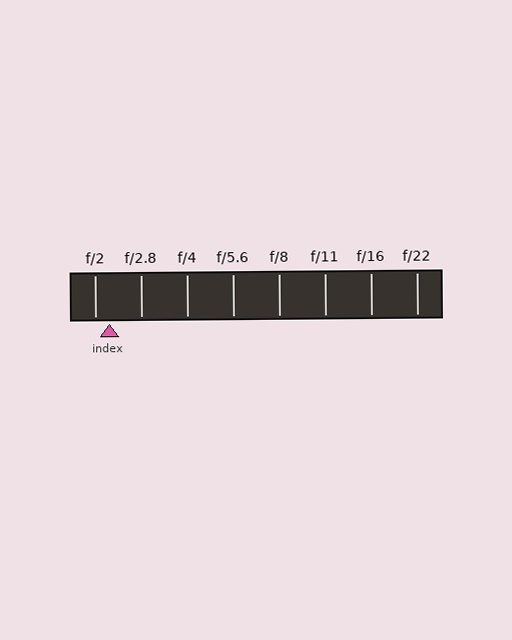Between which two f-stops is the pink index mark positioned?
The index mark is between f/2 and f/2.8.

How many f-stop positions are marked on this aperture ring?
There are 8 f-stop positions marked.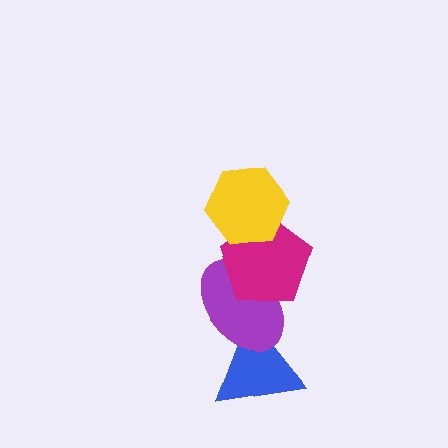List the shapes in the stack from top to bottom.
From top to bottom: the yellow hexagon, the magenta pentagon, the purple ellipse, the blue triangle.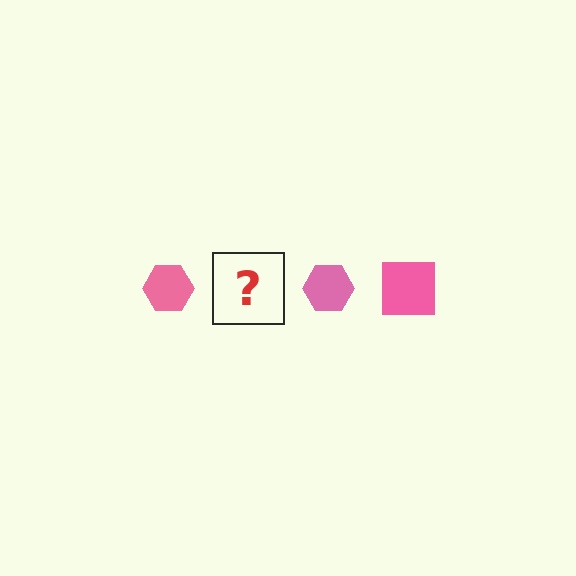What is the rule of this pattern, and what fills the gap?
The rule is that the pattern cycles through hexagon, square shapes in pink. The gap should be filled with a pink square.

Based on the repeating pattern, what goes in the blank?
The blank should be a pink square.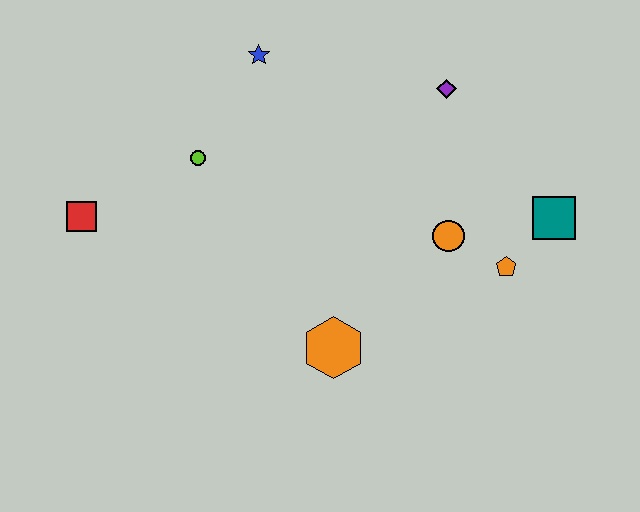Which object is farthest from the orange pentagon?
The red square is farthest from the orange pentagon.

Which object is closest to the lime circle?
The blue star is closest to the lime circle.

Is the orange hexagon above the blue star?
No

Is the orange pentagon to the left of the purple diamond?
No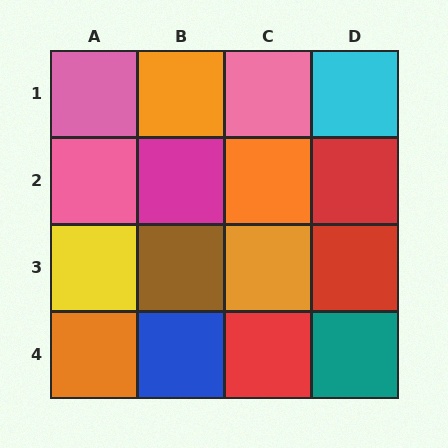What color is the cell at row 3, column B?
Brown.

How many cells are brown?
1 cell is brown.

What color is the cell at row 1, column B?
Orange.